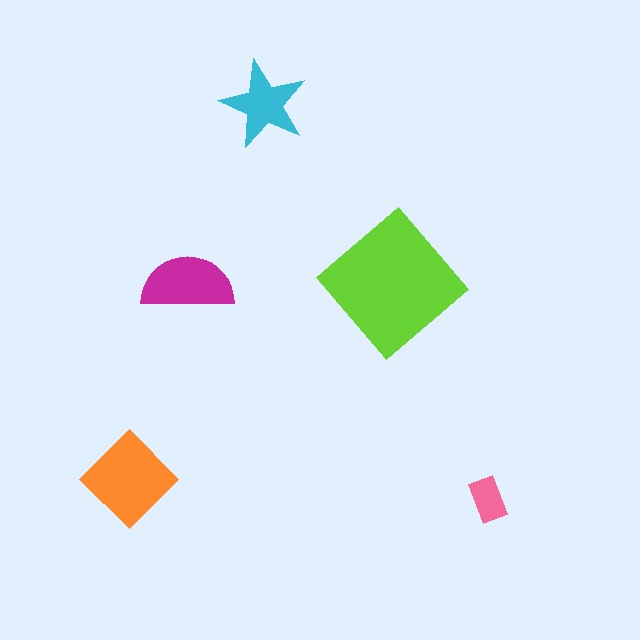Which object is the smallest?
The pink rectangle.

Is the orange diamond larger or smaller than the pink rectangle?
Larger.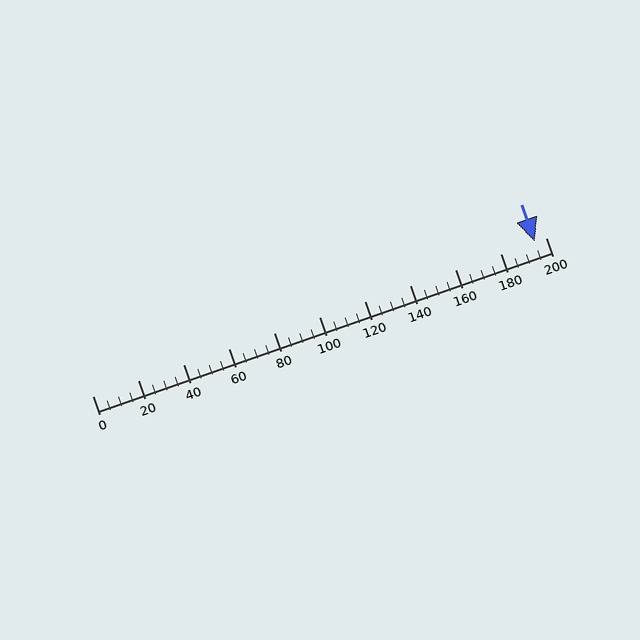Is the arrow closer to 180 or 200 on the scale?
The arrow is closer to 200.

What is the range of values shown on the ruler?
The ruler shows values from 0 to 200.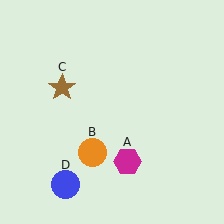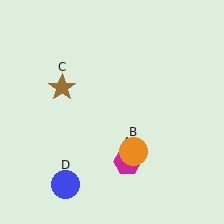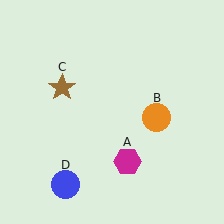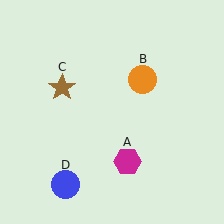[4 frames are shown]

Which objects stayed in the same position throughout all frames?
Magenta hexagon (object A) and brown star (object C) and blue circle (object D) remained stationary.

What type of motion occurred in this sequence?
The orange circle (object B) rotated counterclockwise around the center of the scene.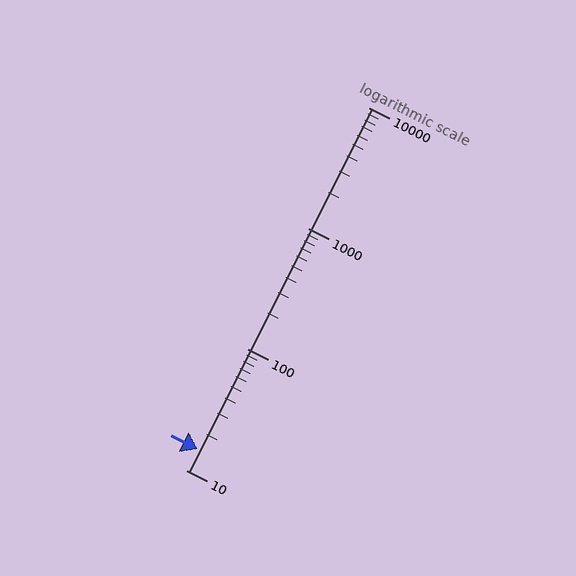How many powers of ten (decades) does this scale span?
The scale spans 3 decades, from 10 to 10000.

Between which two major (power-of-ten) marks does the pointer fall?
The pointer is between 10 and 100.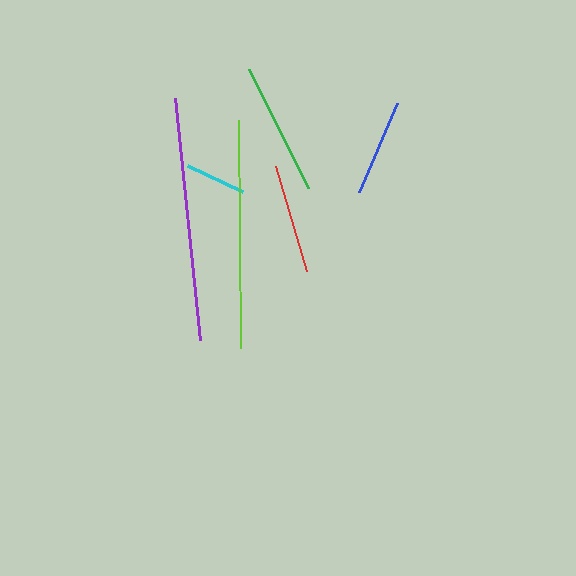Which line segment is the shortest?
The cyan line is the shortest at approximately 61 pixels.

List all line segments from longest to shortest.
From longest to shortest: purple, lime, green, red, blue, cyan.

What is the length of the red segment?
The red segment is approximately 110 pixels long.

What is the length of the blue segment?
The blue segment is approximately 97 pixels long.